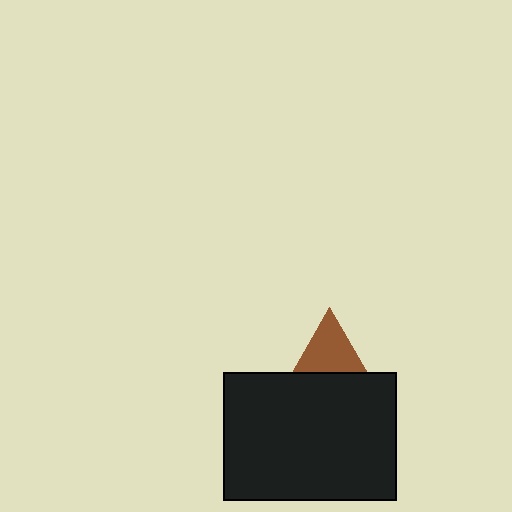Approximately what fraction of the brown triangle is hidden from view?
Roughly 39% of the brown triangle is hidden behind the black rectangle.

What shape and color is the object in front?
The object in front is a black rectangle.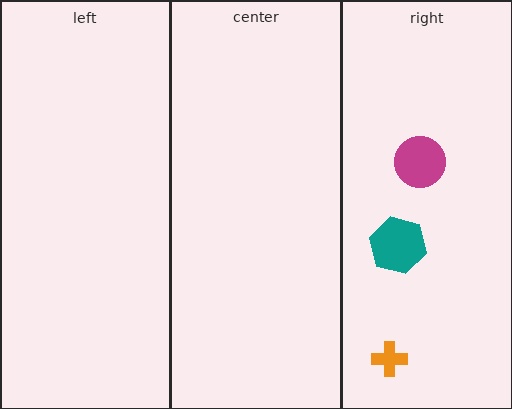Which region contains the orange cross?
The right region.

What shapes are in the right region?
The orange cross, the teal hexagon, the magenta circle.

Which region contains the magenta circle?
The right region.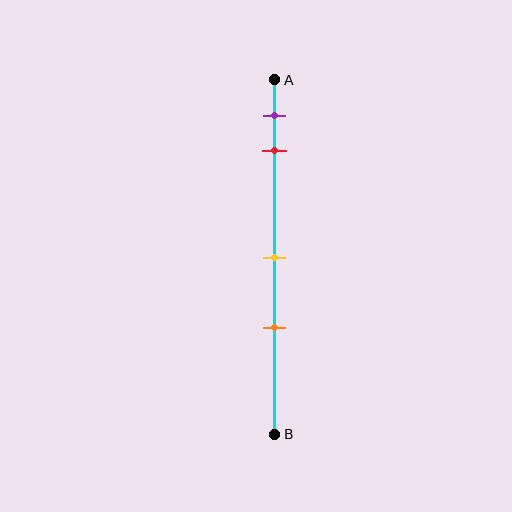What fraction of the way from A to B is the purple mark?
The purple mark is approximately 10% (0.1) of the way from A to B.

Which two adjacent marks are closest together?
The purple and red marks are the closest adjacent pair.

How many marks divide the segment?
There are 4 marks dividing the segment.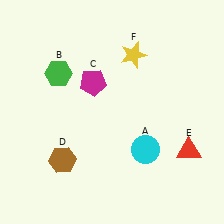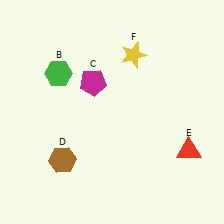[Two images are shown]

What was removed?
The cyan circle (A) was removed in Image 2.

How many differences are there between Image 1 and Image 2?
There is 1 difference between the two images.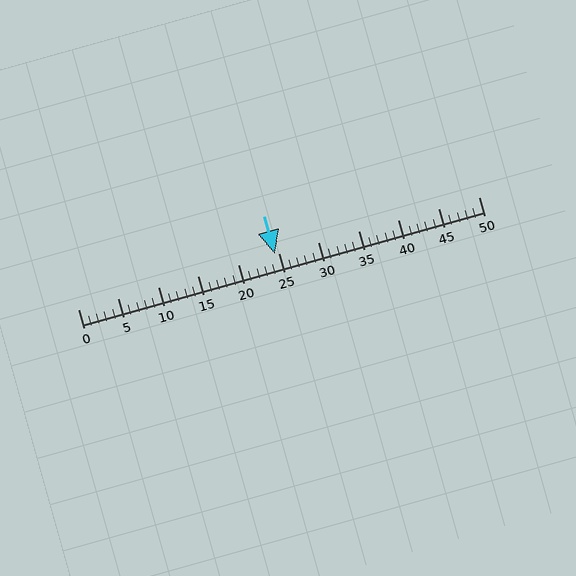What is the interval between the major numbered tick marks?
The major tick marks are spaced 5 units apart.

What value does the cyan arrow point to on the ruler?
The cyan arrow points to approximately 25.